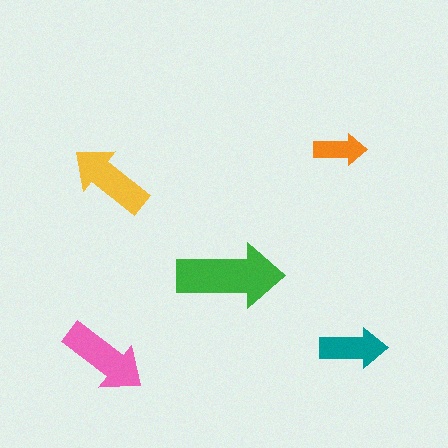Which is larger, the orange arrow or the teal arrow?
The teal one.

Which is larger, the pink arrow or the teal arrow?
The pink one.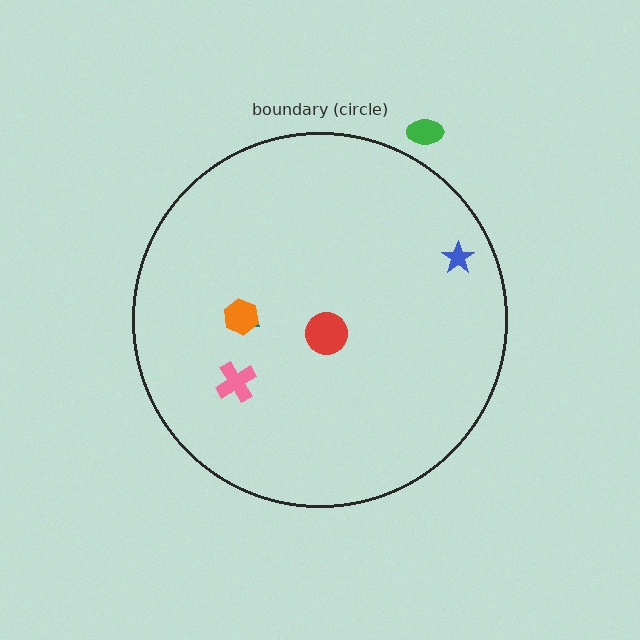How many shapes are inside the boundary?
5 inside, 1 outside.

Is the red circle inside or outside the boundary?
Inside.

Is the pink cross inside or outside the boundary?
Inside.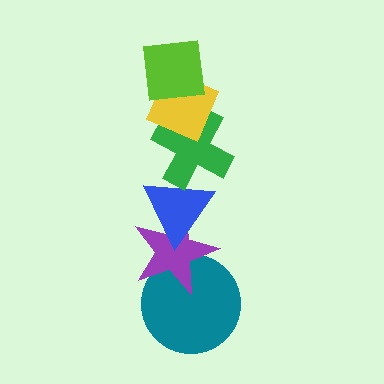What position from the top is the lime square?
The lime square is 1st from the top.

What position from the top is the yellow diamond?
The yellow diamond is 2nd from the top.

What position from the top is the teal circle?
The teal circle is 6th from the top.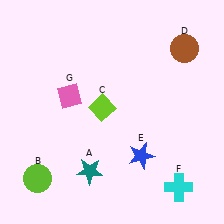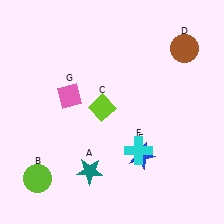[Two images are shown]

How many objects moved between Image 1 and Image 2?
1 object moved between the two images.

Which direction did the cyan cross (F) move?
The cyan cross (F) moved left.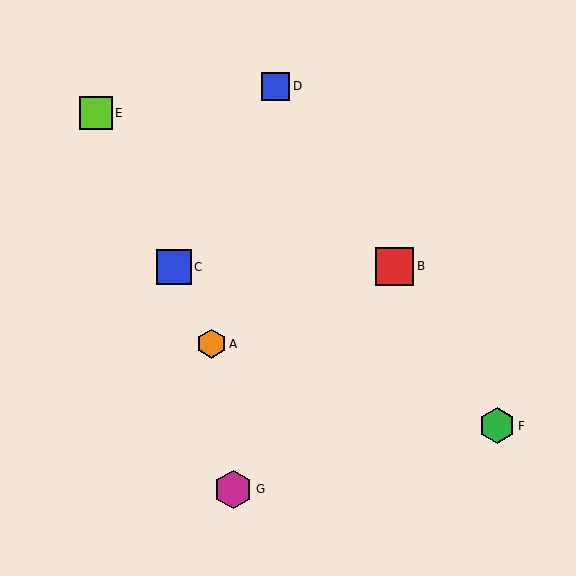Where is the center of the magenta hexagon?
The center of the magenta hexagon is at (233, 489).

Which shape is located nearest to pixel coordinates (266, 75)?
The blue square (labeled D) at (276, 86) is nearest to that location.